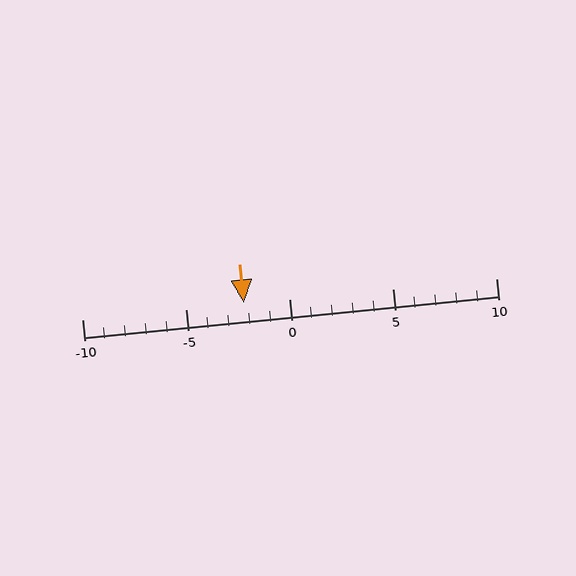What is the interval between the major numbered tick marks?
The major tick marks are spaced 5 units apart.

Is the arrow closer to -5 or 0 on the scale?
The arrow is closer to 0.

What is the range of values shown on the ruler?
The ruler shows values from -10 to 10.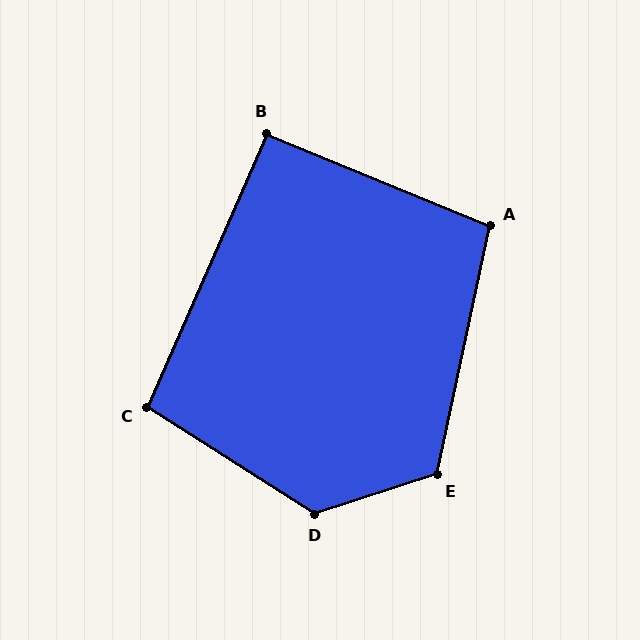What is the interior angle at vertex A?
Approximately 101 degrees (obtuse).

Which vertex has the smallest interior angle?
B, at approximately 91 degrees.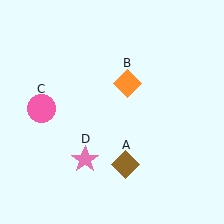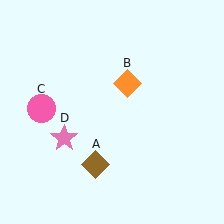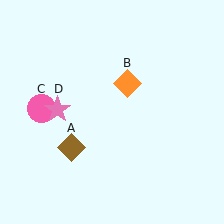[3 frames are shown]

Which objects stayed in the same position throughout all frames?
Orange diamond (object B) and pink circle (object C) remained stationary.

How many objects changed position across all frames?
2 objects changed position: brown diamond (object A), pink star (object D).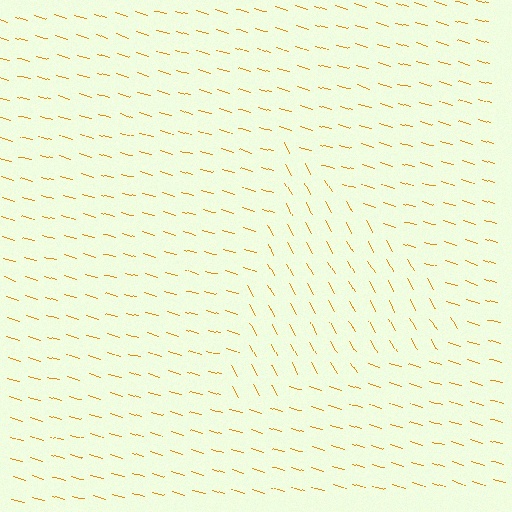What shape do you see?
I see a triangle.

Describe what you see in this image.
The image is filled with small orange line segments. A triangle region in the image has lines oriented differently from the surrounding lines, creating a visible texture boundary.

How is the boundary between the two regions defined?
The boundary is defined purely by a change in line orientation (approximately 45 degrees difference). All lines are the same color and thickness.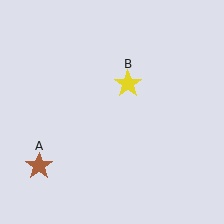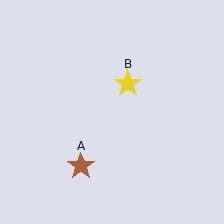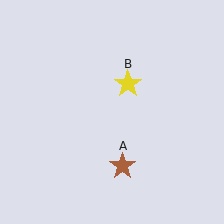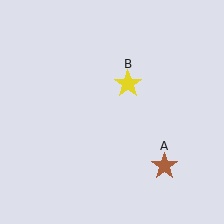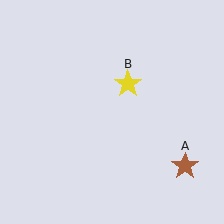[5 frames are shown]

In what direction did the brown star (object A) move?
The brown star (object A) moved right.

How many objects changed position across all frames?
1 object changed position: brown star (object A).